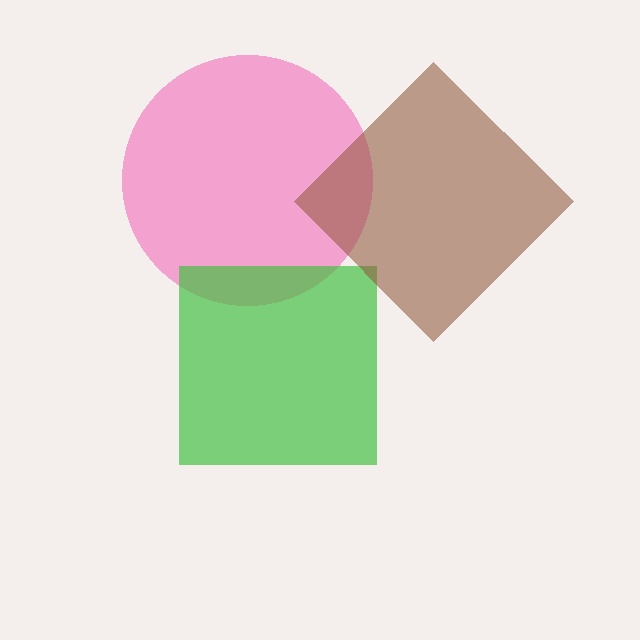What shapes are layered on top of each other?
The layered shapes are: a pink circle, a green square, a brown diamond.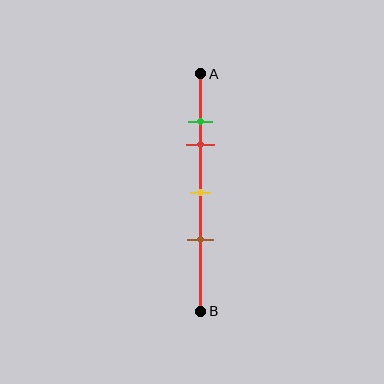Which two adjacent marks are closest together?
The green and red marks are the closest adjacent pair.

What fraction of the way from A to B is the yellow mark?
The yellow mark is approximately 50% (0.5) of the way from A to B.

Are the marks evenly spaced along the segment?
No, the marks are not evenly spaced.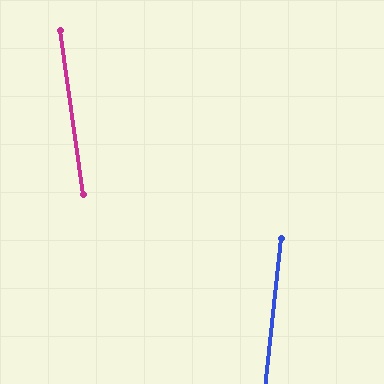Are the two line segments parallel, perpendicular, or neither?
Neither parallel nor perpendicular — they differ by about 14°.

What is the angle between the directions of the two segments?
Approximately 14 degrees.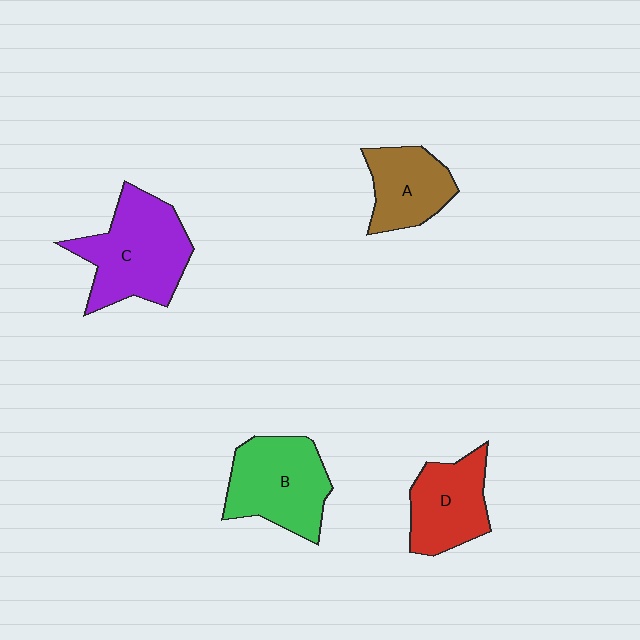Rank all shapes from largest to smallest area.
From largest to smallest: C (purple), B (green), D (red), A (brown).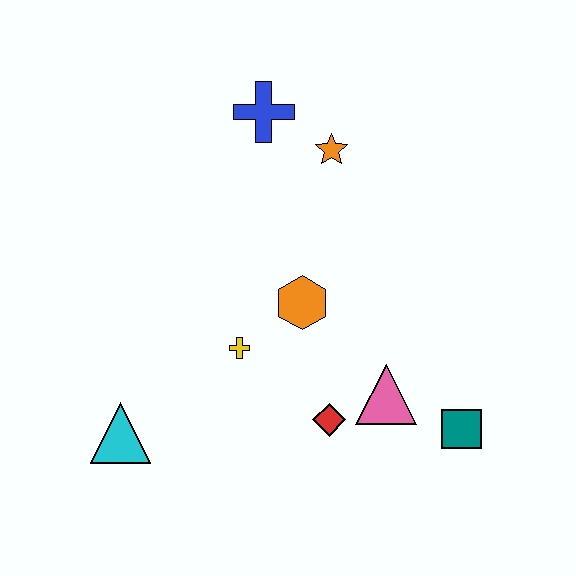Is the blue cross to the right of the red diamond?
No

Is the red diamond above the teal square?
Yes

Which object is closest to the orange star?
The blue cross is closest to the orange star.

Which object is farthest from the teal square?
The blue cross is farthest from the teal square.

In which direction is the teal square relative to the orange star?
The teal square is below the orange star.